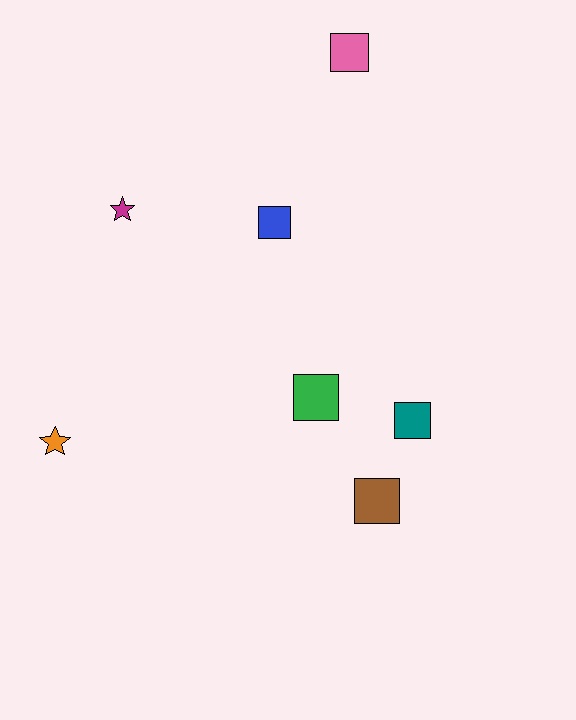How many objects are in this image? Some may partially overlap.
There are 7 objects.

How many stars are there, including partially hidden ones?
There are 2 stars.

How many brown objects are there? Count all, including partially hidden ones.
There is 1 brown object.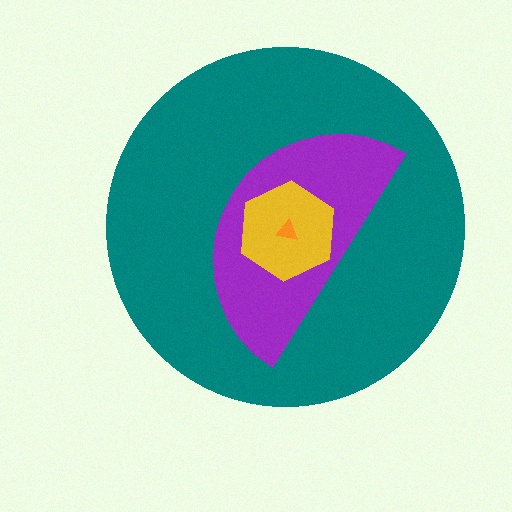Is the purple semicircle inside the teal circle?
Yes.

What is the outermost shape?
The teal circle.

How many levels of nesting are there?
4.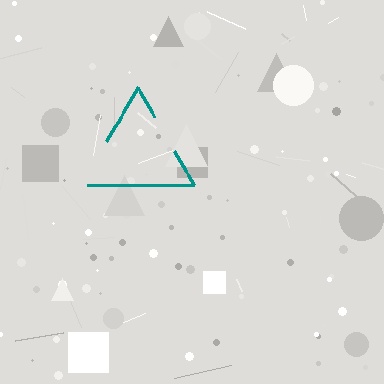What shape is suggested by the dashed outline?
The dashed outline suggests a triangle.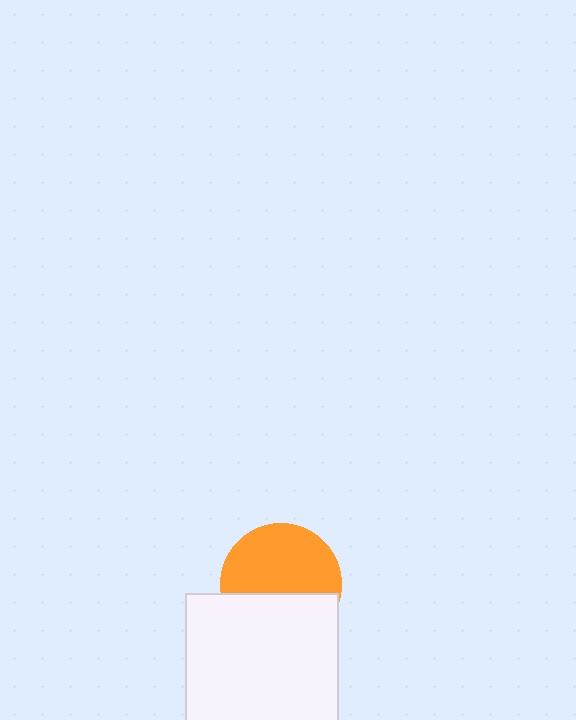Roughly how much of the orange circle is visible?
About half of it is visible (roughly 59%).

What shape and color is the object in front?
The object in front is a white rectangle.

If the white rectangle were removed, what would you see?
You would see the complete orange circle.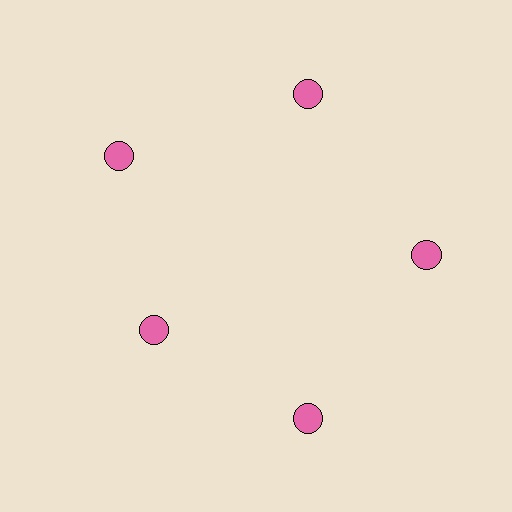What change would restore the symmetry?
The symmetry would be restored by moving it outward, back onto the ring so that all 5 circles sit at equal angles and equal distance from the center.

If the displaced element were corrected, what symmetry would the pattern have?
It would have 5-fold rotational symmetry — the pattern would map onto itself every 72 degrees.